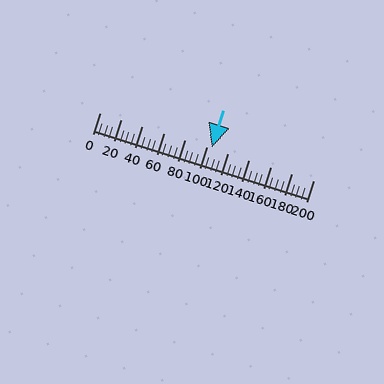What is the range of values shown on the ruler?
The ruler shows values from 0 to 200.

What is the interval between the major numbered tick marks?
The major tick marks are spaced 20 units apart.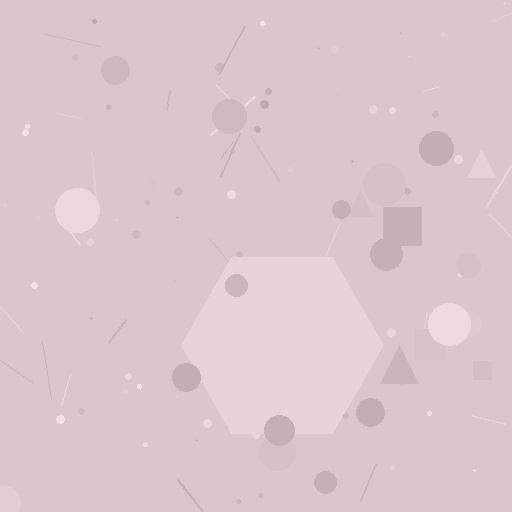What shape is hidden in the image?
A hexagon is hidden in the image.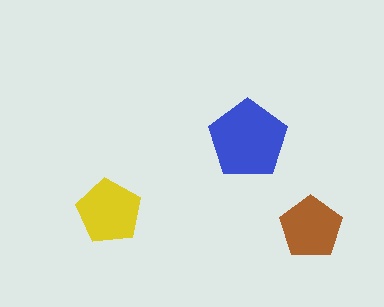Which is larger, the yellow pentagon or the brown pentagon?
The yellow one.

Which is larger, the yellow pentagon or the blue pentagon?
The blue one.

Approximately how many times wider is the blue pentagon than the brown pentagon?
About 1.5 times wider.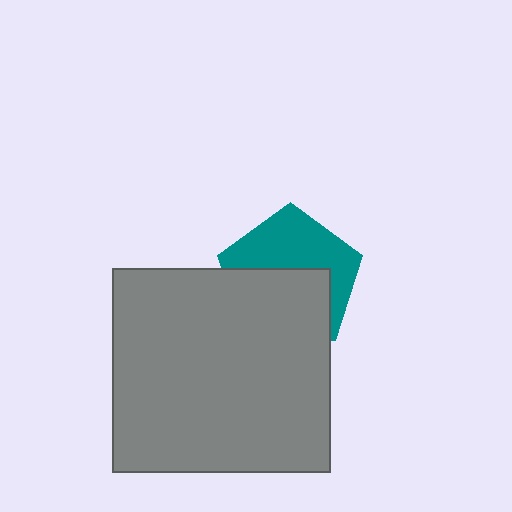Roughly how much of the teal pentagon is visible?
About half of it is visible (roughly 48%).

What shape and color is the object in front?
The object in front is a gray rectangle.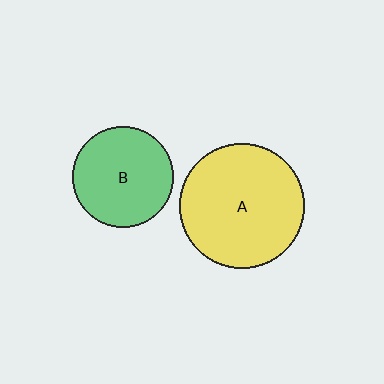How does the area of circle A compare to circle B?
Approximately 1.5 times.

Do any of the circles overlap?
No, none of the circles overlap.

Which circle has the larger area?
Circle A (yellow).